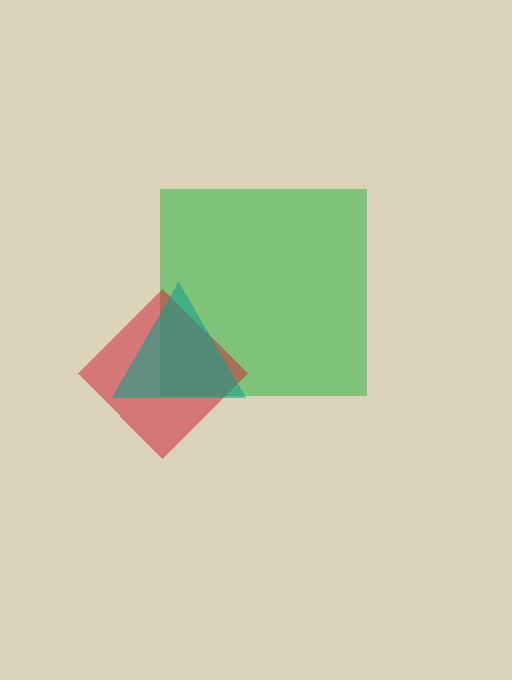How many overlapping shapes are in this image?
There are 3 overlapping shapes in the image.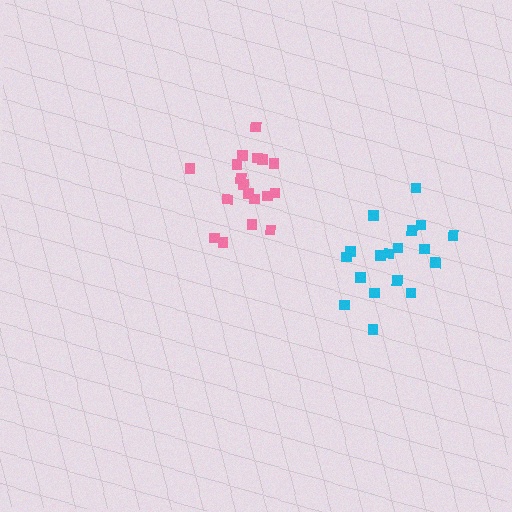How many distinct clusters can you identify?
There are 2 distinct clusters.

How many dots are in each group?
Group 1: 18 dots, Group 2: 18 dots (36 total).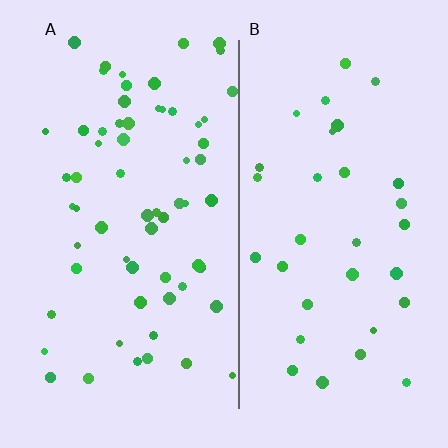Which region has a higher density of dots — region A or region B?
A (the left).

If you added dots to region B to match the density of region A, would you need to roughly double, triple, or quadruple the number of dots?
Approximately double.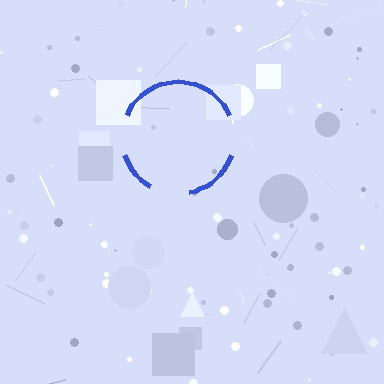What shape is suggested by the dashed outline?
The dashed outline suggests a circle.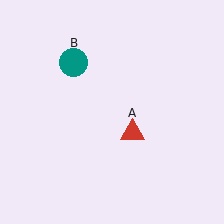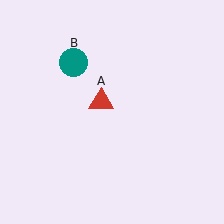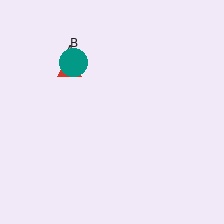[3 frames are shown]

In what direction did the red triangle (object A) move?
The red triangle (object A) moved up and to the left.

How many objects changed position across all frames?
1 object changed position: red triangle (object A).